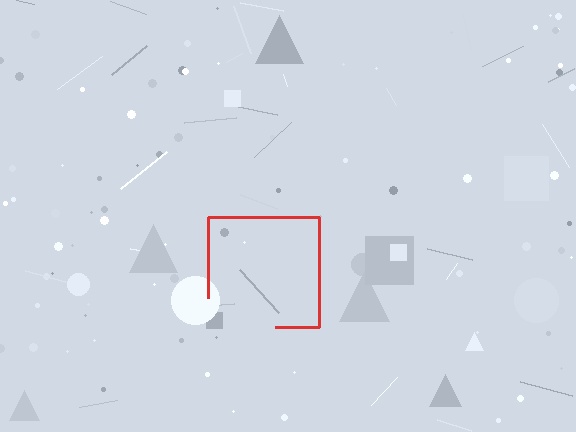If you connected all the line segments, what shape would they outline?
They would outline a square.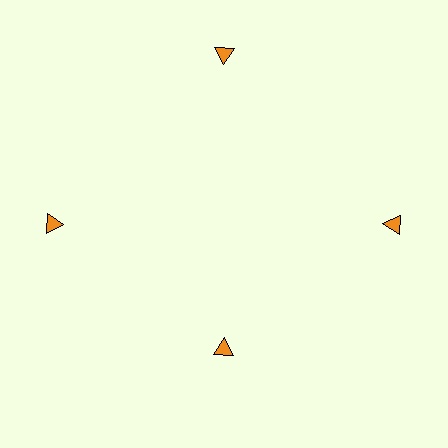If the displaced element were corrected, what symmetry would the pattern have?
It would have 4-fold rotational symmetry — the pattern would map onto itself every 90 degrees.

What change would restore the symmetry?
The symmetry would be restored by moving it outward, back onto the ring so that all 4 triangles sit at equal angles and equal distance from the center.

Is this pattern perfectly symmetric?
No. The 4 orange triangles are arranged in a ring, but one element near the 6 o'clock position is pulled inward toward the center, breaking the 4-fold rotational symmetry.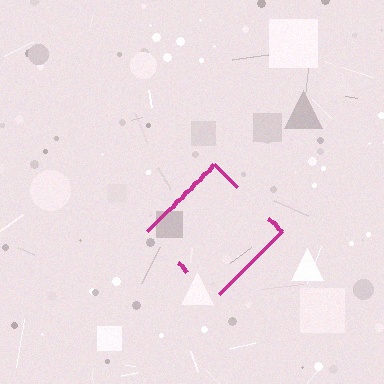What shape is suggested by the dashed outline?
The dashed outline suggests a diamond.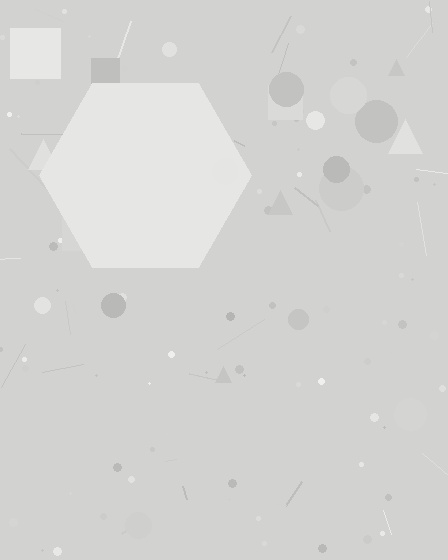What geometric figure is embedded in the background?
A hexagon is embedded in the background.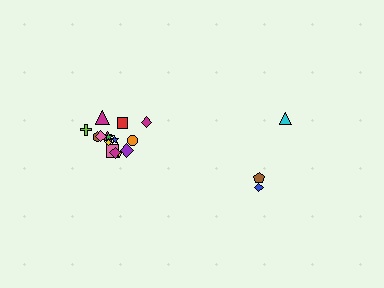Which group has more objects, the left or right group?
The left group.